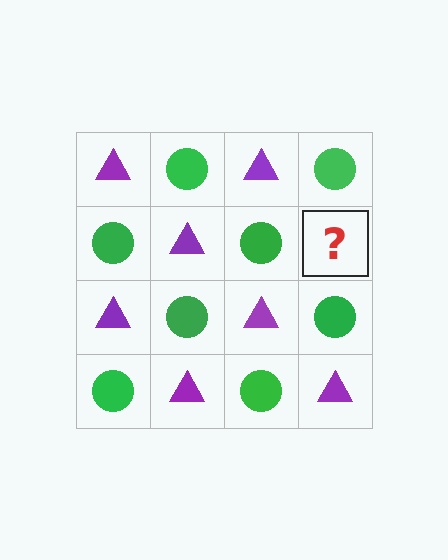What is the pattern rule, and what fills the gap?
The rule is that it alternates purple triangle and green circle in a checkerboard pattern. The gap should be filled with a purple triangle.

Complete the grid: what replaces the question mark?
The question mark should be replaced with a purple triangle.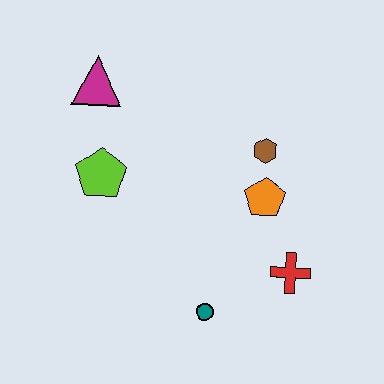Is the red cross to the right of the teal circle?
Yes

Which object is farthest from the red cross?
The magenta triangle is farthest from the red cross.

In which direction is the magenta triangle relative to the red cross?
The magenta triangle is to the left of the red cross.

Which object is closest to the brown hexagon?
The orange pentagon is closest to the brown hexagon.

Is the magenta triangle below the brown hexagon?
No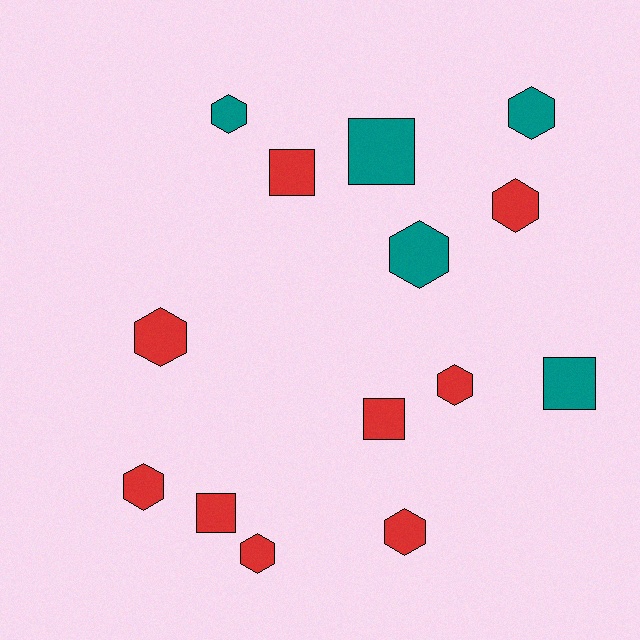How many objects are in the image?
There are 14 objects.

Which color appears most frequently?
Red, with 9 objects.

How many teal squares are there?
There are 2 teal squares.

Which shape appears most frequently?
Hexagon, with 9 objects.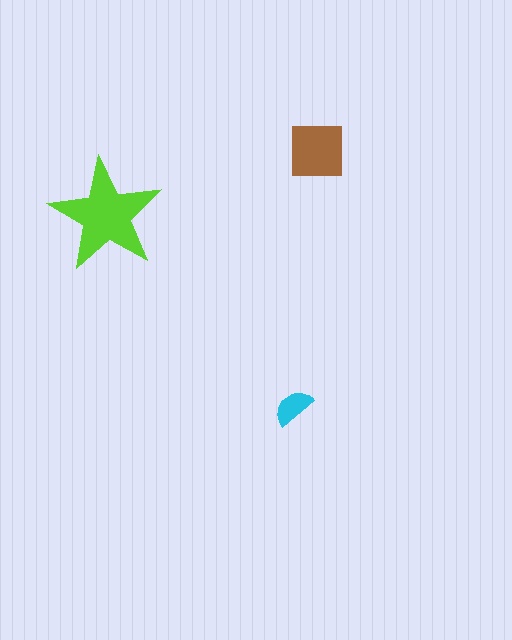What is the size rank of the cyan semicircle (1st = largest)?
3rd.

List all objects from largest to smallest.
The lime star, the brown square, the cyan semicircle.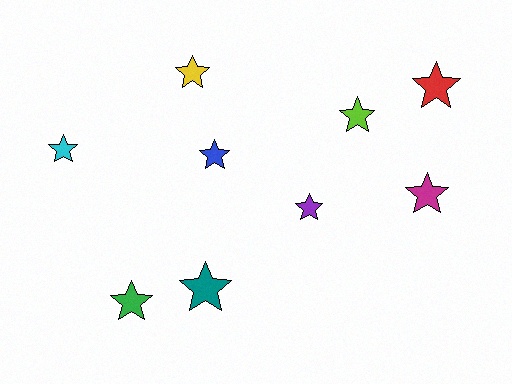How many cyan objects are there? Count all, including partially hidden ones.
There is 1 cyan object.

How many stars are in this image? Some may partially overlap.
There are 9 stars.